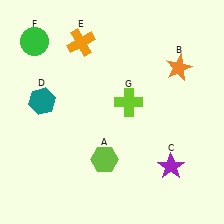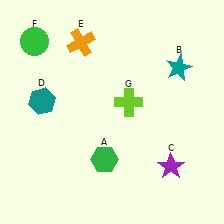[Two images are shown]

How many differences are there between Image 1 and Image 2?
There are 2 differences between the two images.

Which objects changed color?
A changed from lime to green. B changed from orange to teal.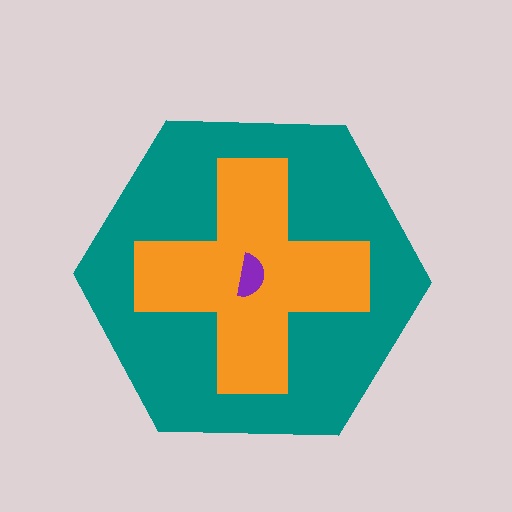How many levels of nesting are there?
3.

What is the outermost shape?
The teal hexagon.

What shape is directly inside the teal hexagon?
The orange cross.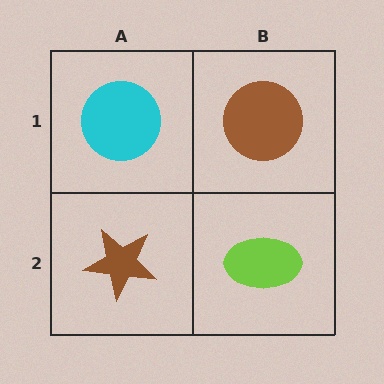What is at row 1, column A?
A cyan circle.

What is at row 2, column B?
A lime ellipse.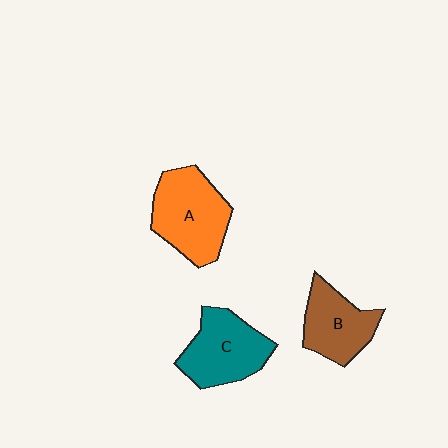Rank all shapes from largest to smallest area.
From largest to smallest: A (orange), C (teal), B (brown).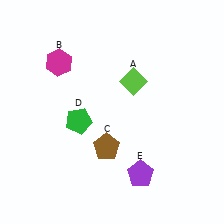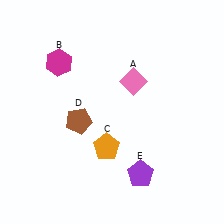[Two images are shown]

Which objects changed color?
A changed from lime to pink. C changed from brown to orange. D changed from green to brown.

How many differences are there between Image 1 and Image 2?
There are 3 differences between the two images.